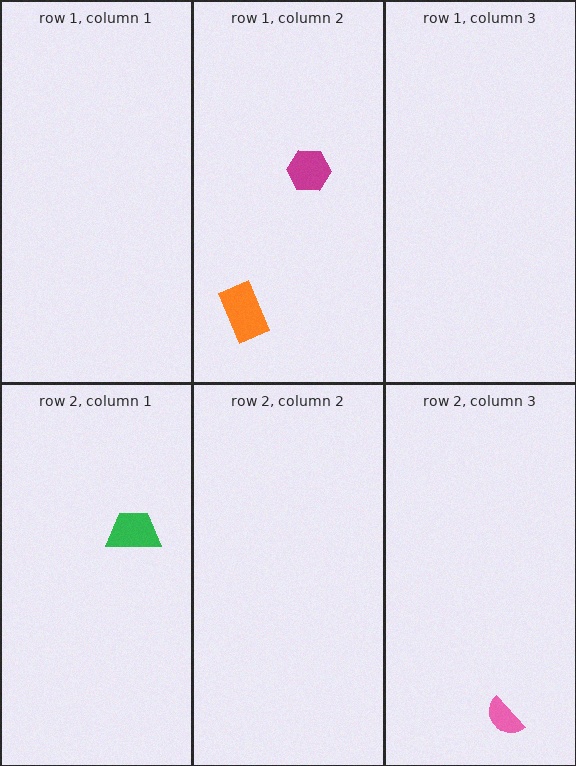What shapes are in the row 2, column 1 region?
The green trapezoid.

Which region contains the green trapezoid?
The row 2, column 1 region.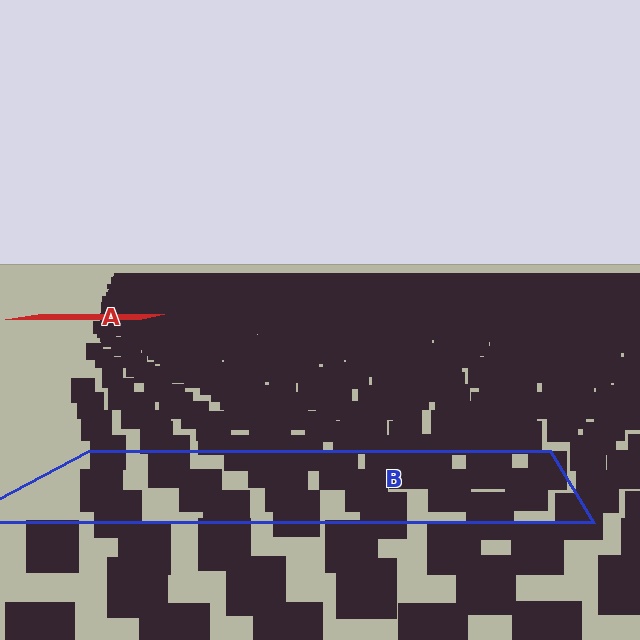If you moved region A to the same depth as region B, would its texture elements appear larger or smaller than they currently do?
They would appear larger. At a closer depth, the same texture elements are projected at a bigger on-screen size.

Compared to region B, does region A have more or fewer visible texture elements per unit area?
Region A has more texture elements per unit area — they are packed more densely because it is farther away.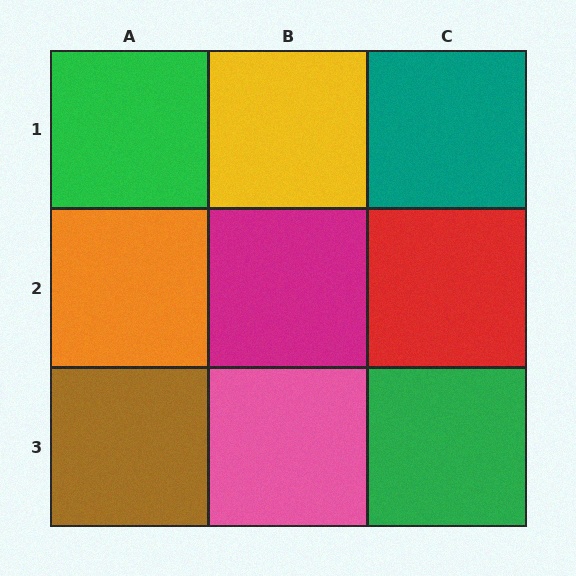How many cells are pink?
1 cell is pink.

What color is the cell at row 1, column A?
Green.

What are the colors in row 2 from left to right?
Orange, magenta, red.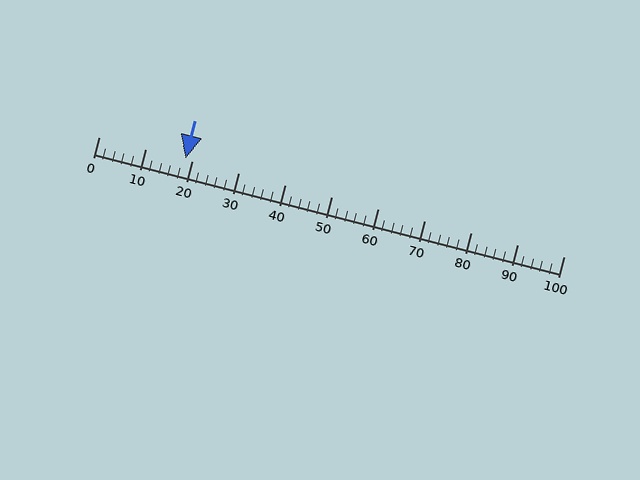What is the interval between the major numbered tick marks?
The major tick marks are spaced 10 units apart.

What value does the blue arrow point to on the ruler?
The blue arrow points to approximately 19.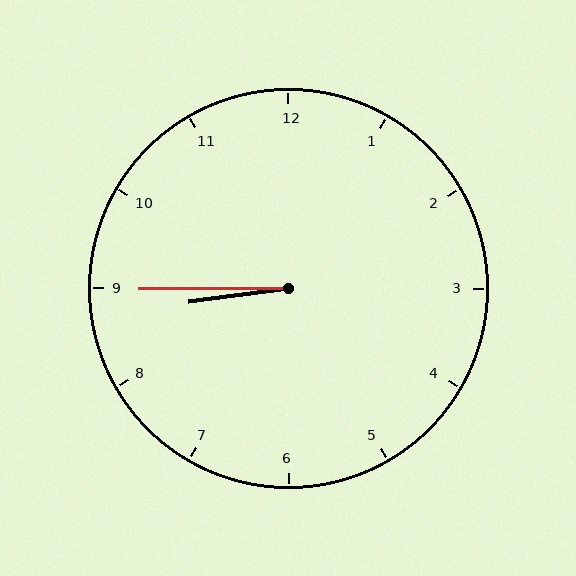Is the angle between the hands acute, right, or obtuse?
It is acute.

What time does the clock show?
8:45.